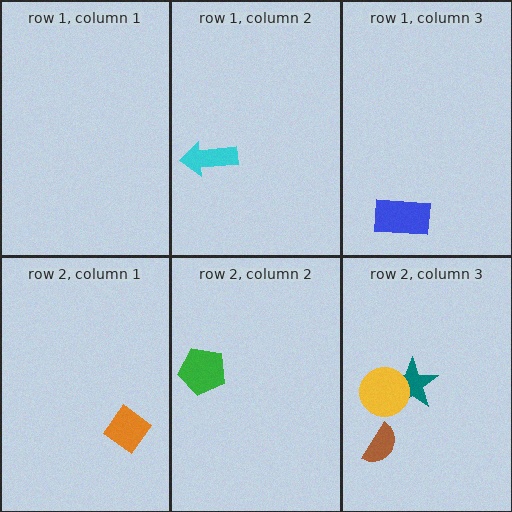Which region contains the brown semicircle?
The row 2, column 3 region.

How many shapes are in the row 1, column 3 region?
1.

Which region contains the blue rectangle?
The row 1, column 3 region.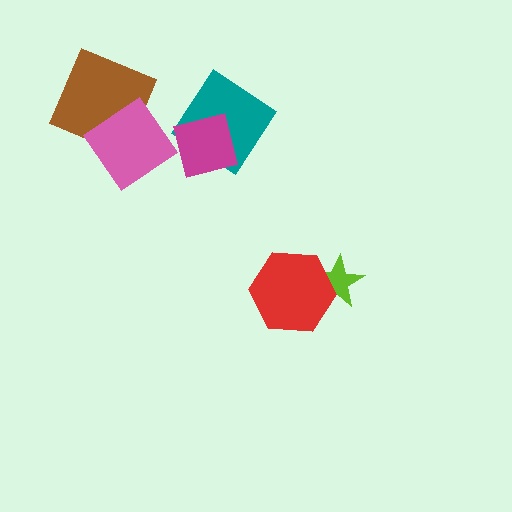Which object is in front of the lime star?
The red hexagon is in front of the lime star.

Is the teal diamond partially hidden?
Yes, it is partially covered by another shape.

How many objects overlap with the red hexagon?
1 object overlaps with the red hexagon.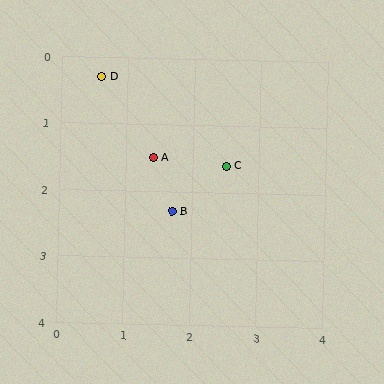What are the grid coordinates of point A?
Point A is at approximately (1.4, 1.5).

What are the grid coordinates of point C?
Point C is at approximately (2.5, 1.6).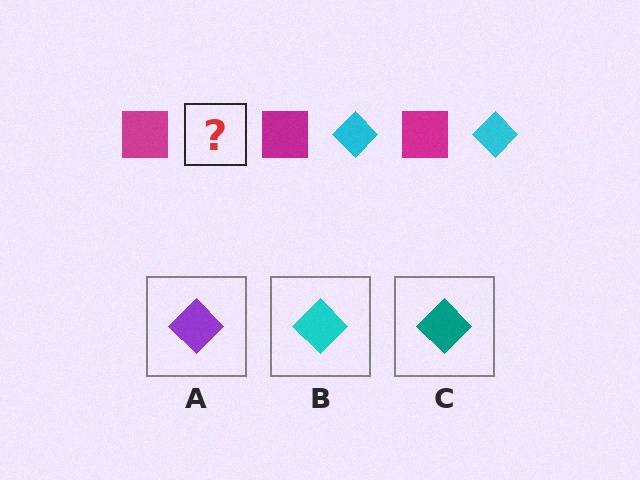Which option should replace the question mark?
Option B.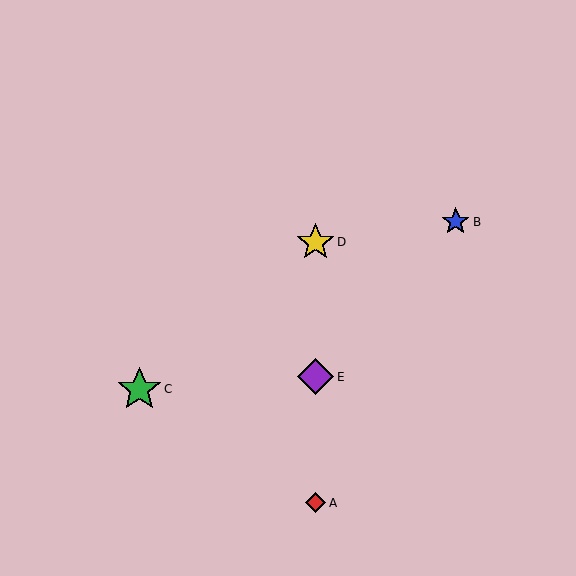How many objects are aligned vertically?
3 objects (A, D, E) are aligned vertically.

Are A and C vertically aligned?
No, A is at x≈316 and C is at x≈139.